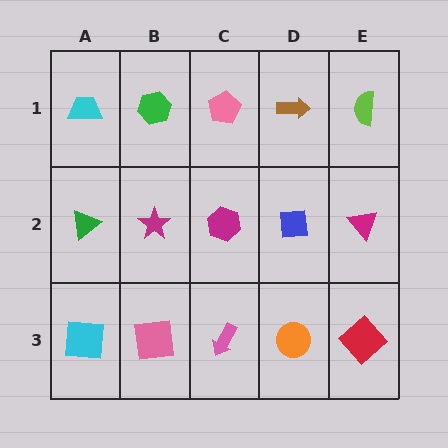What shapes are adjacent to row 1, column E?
A magenta triangle (row 2, column E), a brown arrow (row 1, column D).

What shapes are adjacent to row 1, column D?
A blue square (row 2, column D), a pink pentagon (row 1, column C), a lime semicircle (row 1, column E).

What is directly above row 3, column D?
A blue square.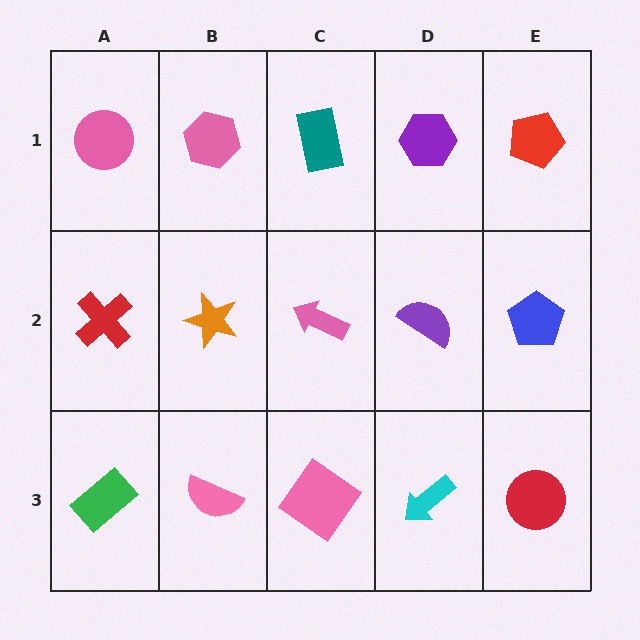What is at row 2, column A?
A red cross.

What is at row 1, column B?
A pink hexagon.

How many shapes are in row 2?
5 shapes.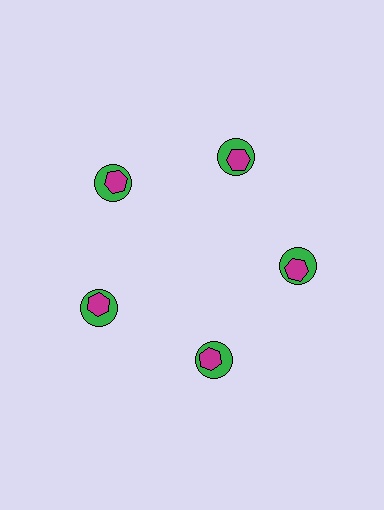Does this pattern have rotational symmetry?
Yes, this pattern has 5-fold rotational symmetry. It looks the same after rotating 72 degrees around the center.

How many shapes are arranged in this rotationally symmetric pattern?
There are 10 shapes, arranged in 5 groups of 2.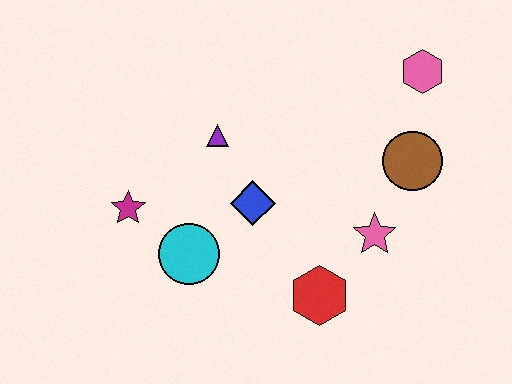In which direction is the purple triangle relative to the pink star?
The purple triangle is to the left of the pink star.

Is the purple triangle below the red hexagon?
No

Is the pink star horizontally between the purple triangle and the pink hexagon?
Yes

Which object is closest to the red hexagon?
The pink star is closest to the red hexagon.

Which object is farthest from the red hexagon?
The pink hexagon is farthest from the red hexagon.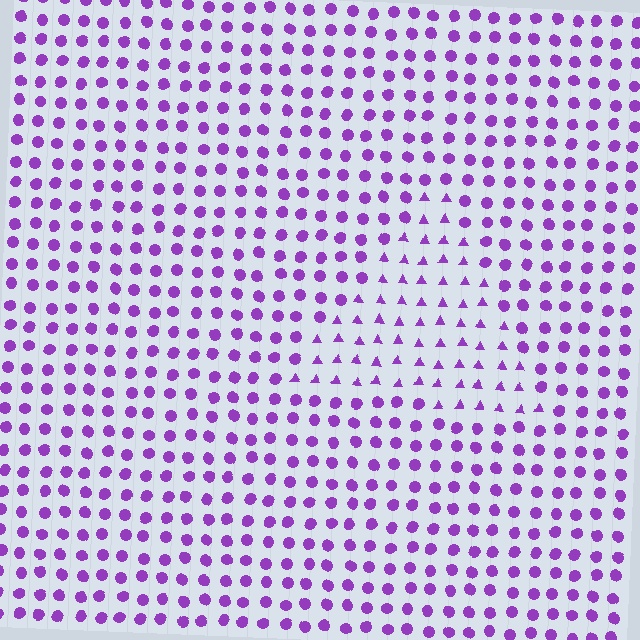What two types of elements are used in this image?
The image uses triangles inside the triangle region and circles outside it.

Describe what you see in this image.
The image is filled with small purple elements arranged in a uniform grid. A triangle-shaped region contains triangles, while the surrounding area contains circles. The boundary is defined purely by the change in element shape.